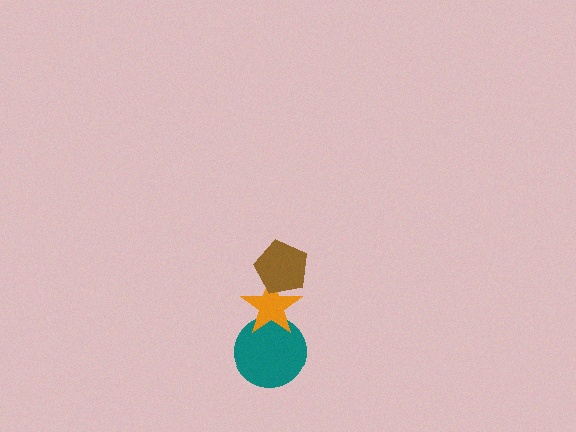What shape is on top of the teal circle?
The orange star is on top of the teal circle.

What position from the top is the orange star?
The orange star is 2nd from the top.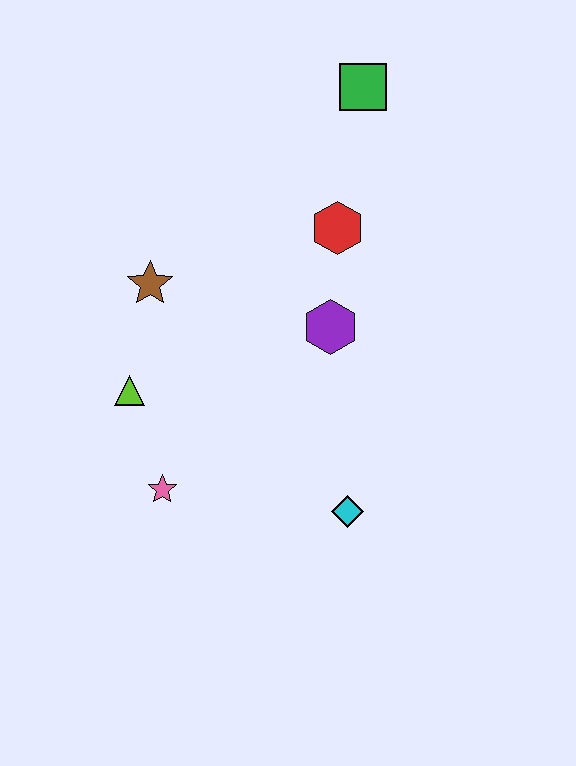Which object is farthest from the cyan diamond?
The green square is farthest from the cyan diamond.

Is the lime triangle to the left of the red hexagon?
Yes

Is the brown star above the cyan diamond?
Yes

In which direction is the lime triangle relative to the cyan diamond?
The lime triangle is to the left of the cyan diamond.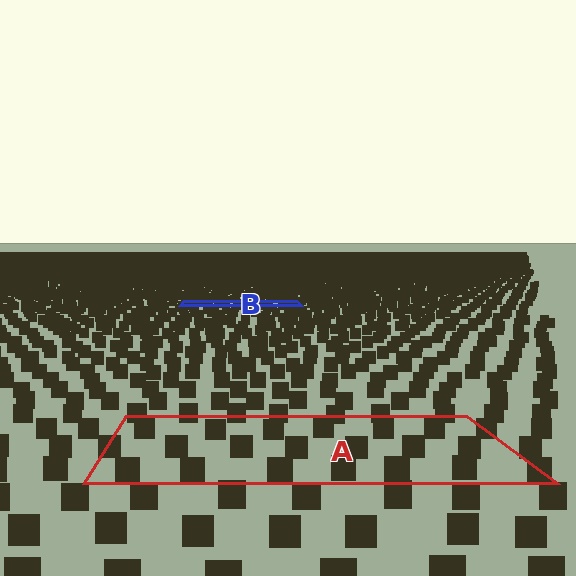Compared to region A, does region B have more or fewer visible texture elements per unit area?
Region B has more texture elements per unit area — they are packed more densely because it is farther away.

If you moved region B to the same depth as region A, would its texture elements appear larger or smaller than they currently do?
They would appear larger. At a closer depth, the same texture elements are projected at a bigger on-screen size.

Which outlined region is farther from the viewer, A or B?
Region B is farther from the viewer — the texture elements inside it appear smaller and more densely packed.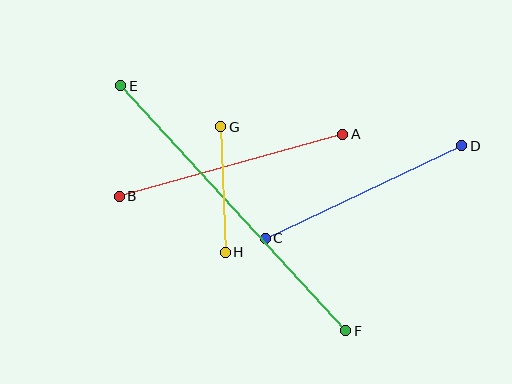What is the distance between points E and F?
The distance is approximately 332 pixels.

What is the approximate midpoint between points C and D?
The midpoint is at approximately (363, 192) pixels.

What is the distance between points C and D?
The distance is approximately 217 pixels.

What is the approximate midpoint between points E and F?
The midpoint is at approximately (233, 208) pixels.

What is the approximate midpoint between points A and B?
The midpoint is at approximately (231, 165) pixels.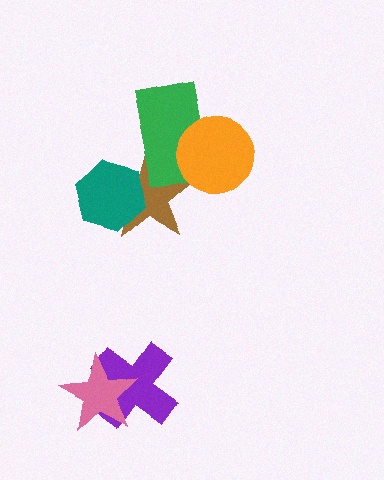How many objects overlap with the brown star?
3 objects overlap with the brown star.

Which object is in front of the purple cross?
The pink star is in front of the purple cross.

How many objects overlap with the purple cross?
1 object overlaps with the purple cross.